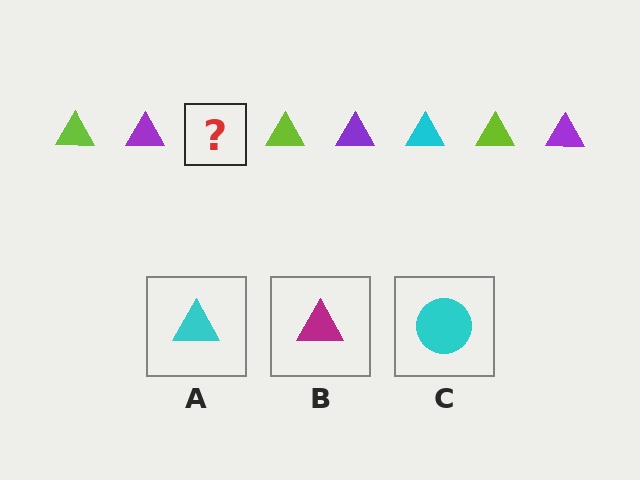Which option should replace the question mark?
Option A.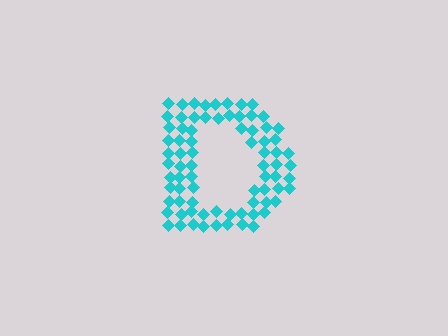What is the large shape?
The large shape is the letter D.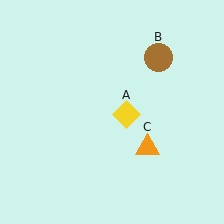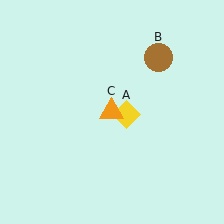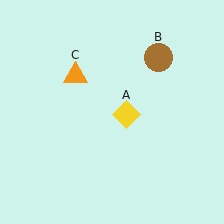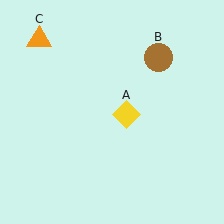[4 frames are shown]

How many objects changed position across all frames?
1 object changed position: orange triangle (object C).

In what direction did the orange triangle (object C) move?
The orange triangle (object C) moved up and to the left.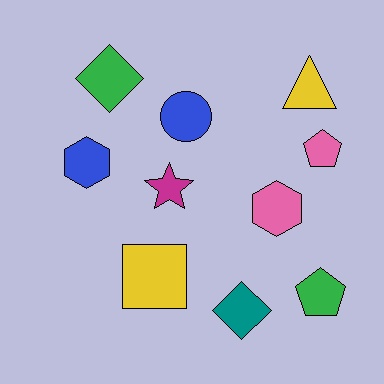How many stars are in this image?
There is 1 star.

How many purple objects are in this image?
There are no purple objects.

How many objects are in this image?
There are 10 objects.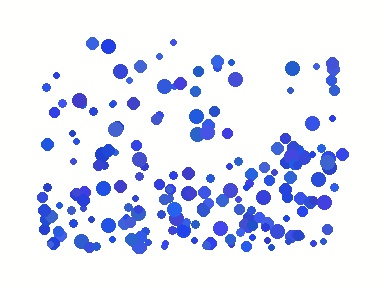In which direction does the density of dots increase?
From top to bottom, with the bottom side densest.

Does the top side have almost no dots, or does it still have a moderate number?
Still a moderate number, just noticeably fewer than the bottom.